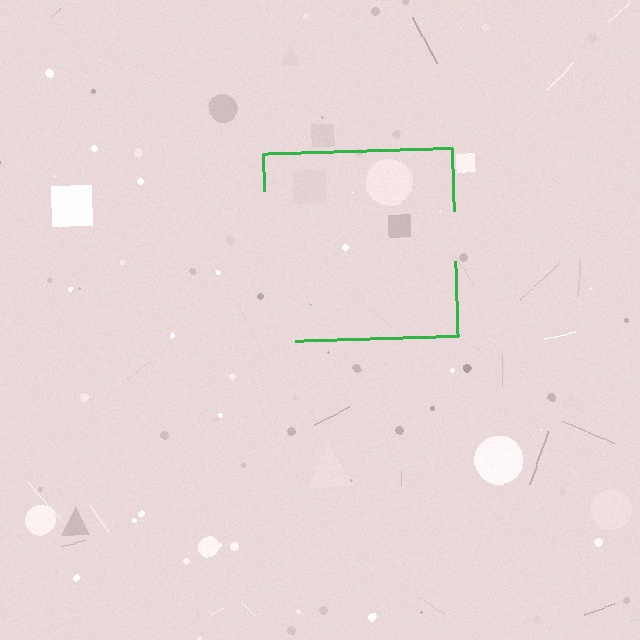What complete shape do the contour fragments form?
The contour fragments form a square.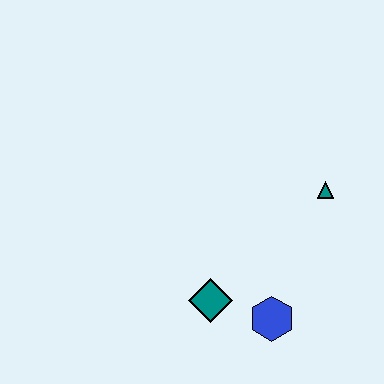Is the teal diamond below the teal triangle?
Yes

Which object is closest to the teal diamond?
The blue hexagon is closest to the teal diamond.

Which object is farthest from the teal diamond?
The teal triangle is farthest from the teal diamond.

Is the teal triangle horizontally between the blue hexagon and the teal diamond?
No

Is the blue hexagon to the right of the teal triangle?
No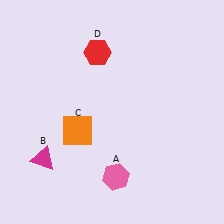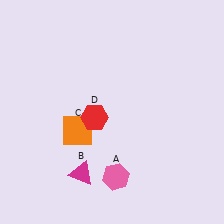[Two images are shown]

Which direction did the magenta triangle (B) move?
The magenta triangle (B) moved right.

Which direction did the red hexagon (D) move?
The red hexagon (D) moved down.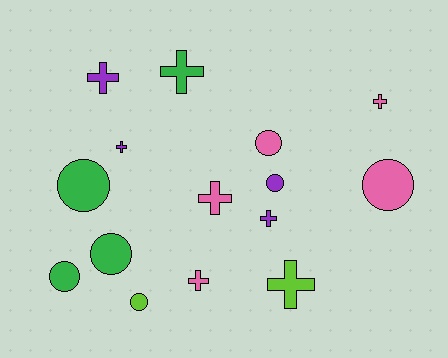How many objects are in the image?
There are 15 objects.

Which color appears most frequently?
Pink, with 5 objects.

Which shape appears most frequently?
Cross, with 8 objects.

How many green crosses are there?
There is 1 green cross.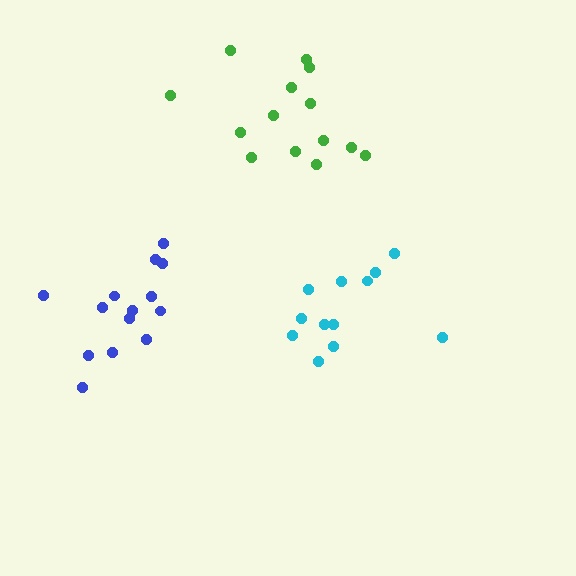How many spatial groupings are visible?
There are 3 spatial groupings.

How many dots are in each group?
Group 1: 14 dots, Group 2: 12 dots, Group 3: 14 dots (40 total).